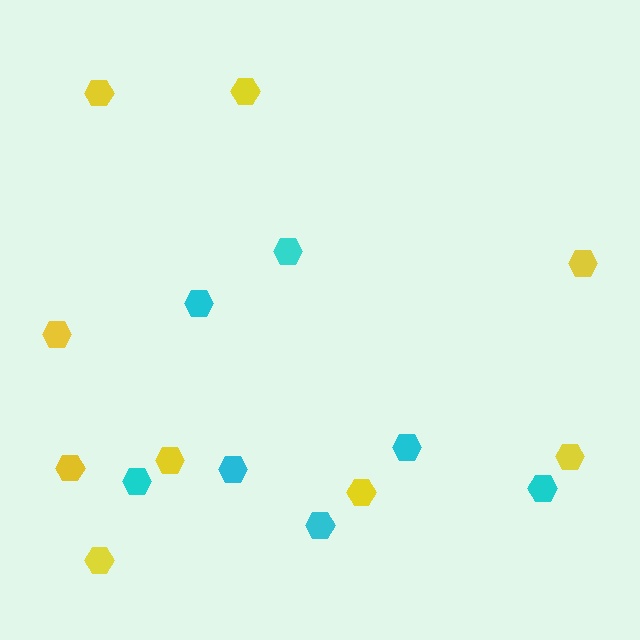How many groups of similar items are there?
There are 2 groups: one group of cyan hexagons (7) and one group of yellow hexagons (9).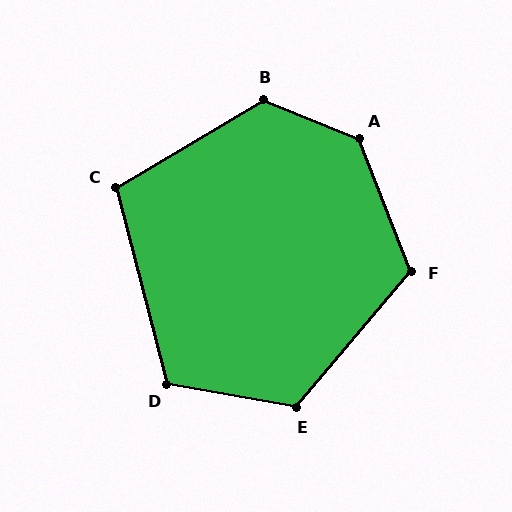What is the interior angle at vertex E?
Approximately 120 degrees (obtuse).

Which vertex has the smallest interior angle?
C, at approximately 106 degrees.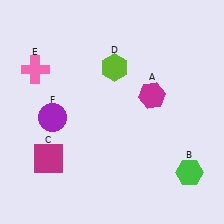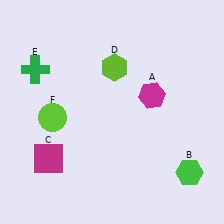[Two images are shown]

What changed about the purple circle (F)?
In Image 1, F is purple. In Image 2, it changed to lime.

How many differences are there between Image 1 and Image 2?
There are 2 differences between the two images.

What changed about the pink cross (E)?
In Image 1, E is pink. In Image 2, it changed to green.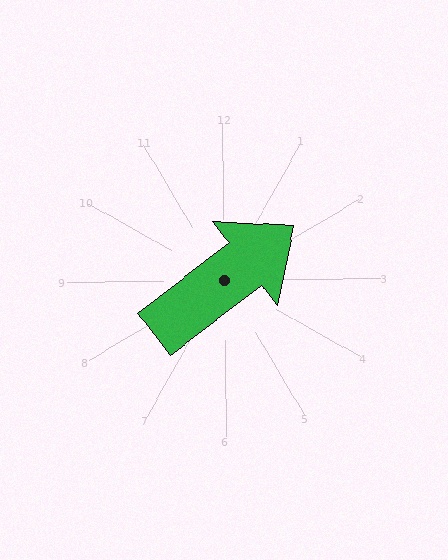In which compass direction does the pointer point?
Northeast.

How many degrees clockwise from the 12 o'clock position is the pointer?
Approximately 53 degrees.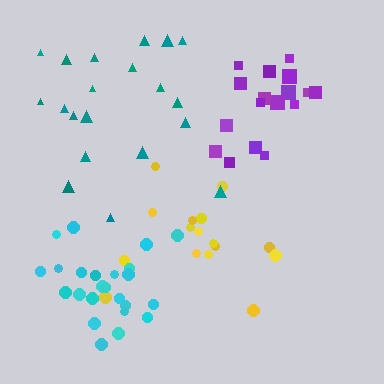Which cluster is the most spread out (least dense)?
Teal.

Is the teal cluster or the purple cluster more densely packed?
Purple.